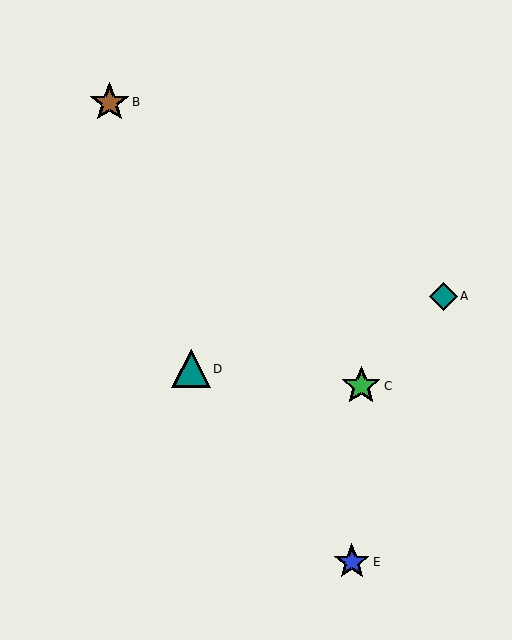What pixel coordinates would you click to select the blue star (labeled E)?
Click at (352, 562) to select the blue star E.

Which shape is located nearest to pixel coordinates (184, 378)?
The teal triangle (labeled D) at (191, 369) is nearest to that location.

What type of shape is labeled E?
Shape E is a blue star.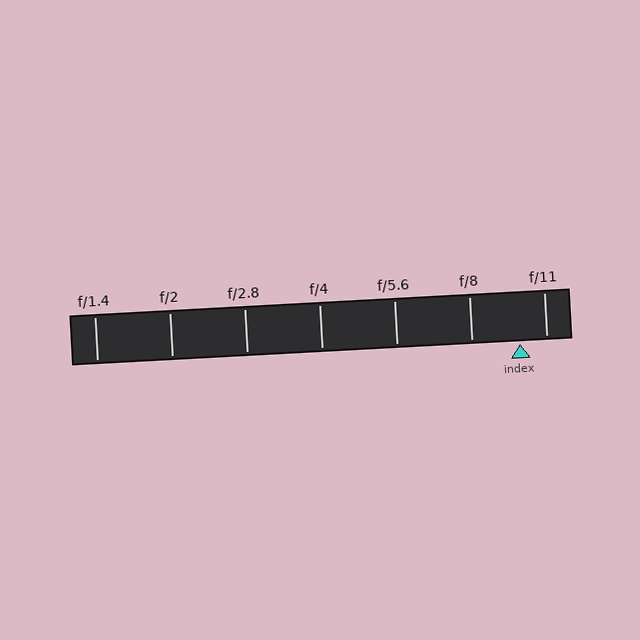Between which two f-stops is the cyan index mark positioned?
The index mark is between f/8 and f/11.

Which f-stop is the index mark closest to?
The index mark is closest to f/11.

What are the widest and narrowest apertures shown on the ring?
The widest aperture shown is f/1.4 and the narrowest is f/11.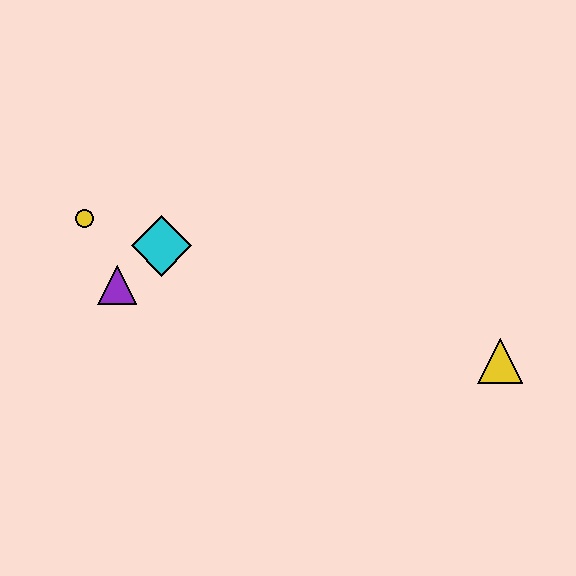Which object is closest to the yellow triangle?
The cyan diamond is closest to the yellow triangle.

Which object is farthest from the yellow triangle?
The yellow circle is farthest from the yellow triangle.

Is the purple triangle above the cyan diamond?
No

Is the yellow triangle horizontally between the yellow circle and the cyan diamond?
No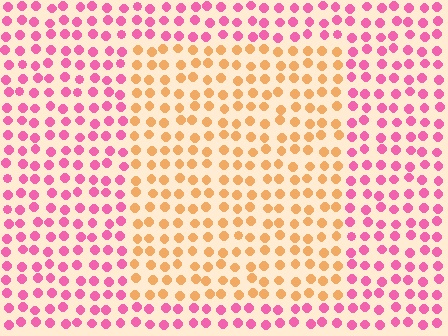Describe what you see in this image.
The image is filled with small pink elements in a uniform arrangement. A rectangle-shaped region is visible where the elements are tinted to a slightly different hue, forming a subtle color boundary.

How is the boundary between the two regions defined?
The boundary is defined purely by a slight shift in hue (about 62 degrees). Spacing, size, and orientation are identical on both sides.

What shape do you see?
I see a rectangle.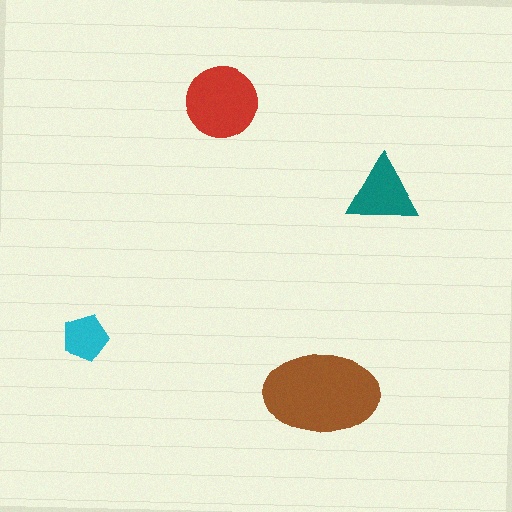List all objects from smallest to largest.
The cyan pentagon, the teal triangle, the red circle, the brown ellipse.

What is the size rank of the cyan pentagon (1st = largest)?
4th.